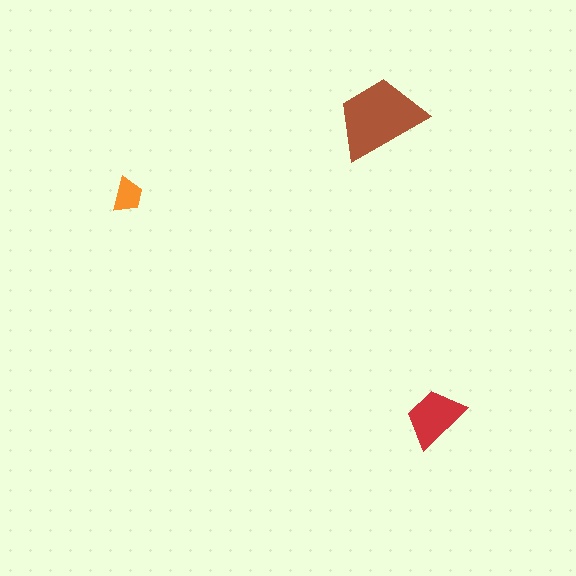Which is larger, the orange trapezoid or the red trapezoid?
The red one.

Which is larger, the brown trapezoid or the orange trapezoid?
The brown one.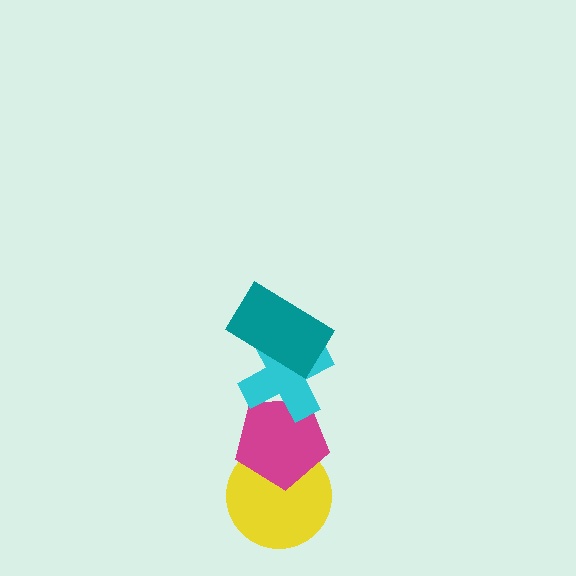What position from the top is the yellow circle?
The yellow circle is 4th from the top.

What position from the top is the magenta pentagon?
The magenta pentagon is 3rd from the top.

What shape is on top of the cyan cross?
The teal rectangle is on top of the cyan cross.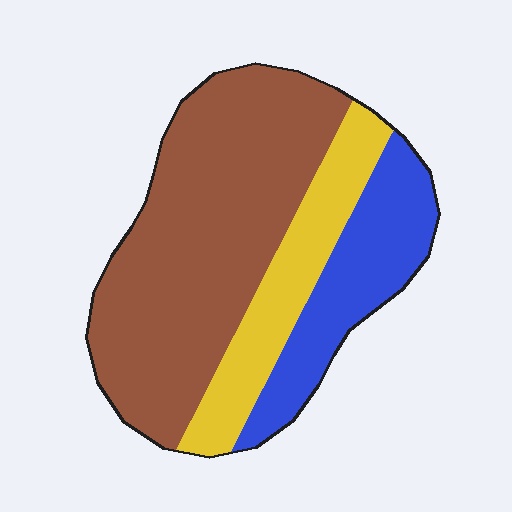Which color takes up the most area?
Brown, at roughly 55%.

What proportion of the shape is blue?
Blue takes up about one fifth (1/5) of the shape.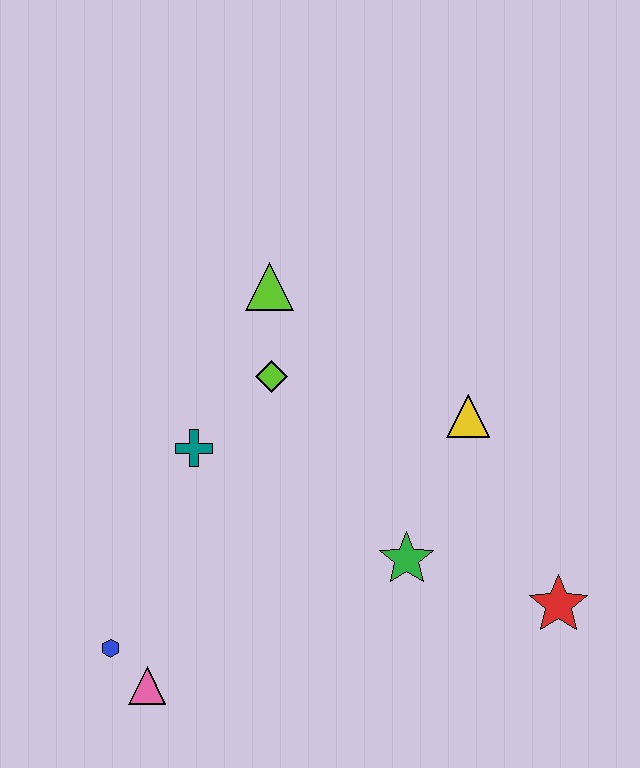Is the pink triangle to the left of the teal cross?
Yes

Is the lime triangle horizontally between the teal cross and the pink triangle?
No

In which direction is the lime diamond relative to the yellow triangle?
The lime diamond is to the left of the yellow triangle.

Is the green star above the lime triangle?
No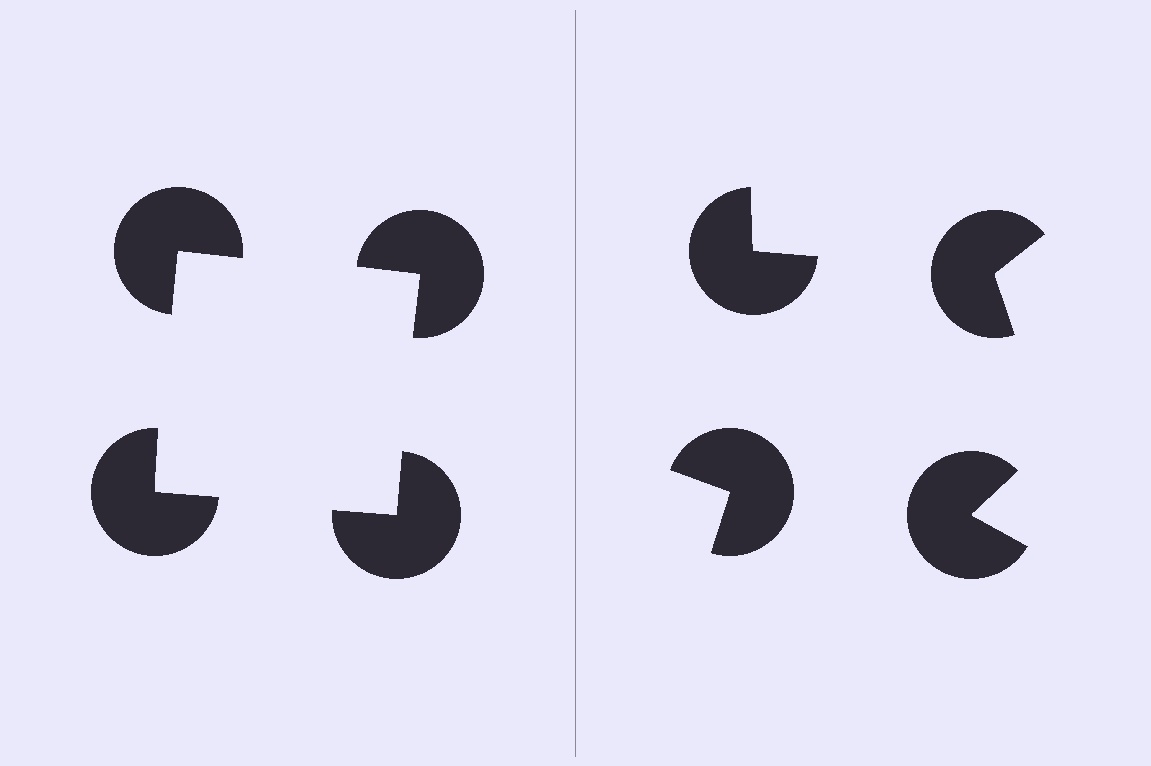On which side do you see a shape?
An illusory square appears on the left side. On the right side the wedge cuts are rotated, so no coherent shape forms.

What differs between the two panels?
The pac-man discs are positioned identically on both sides; only the wedge orientations differ. On the left they align to a square; on the right they are misaligned.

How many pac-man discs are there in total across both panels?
8 — 4 on each side.